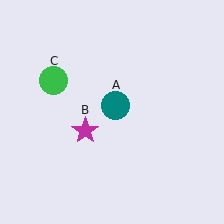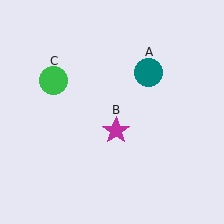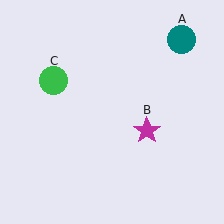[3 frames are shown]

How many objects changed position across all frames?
2 objects changed position: teal circle (object A), magenta star (object B).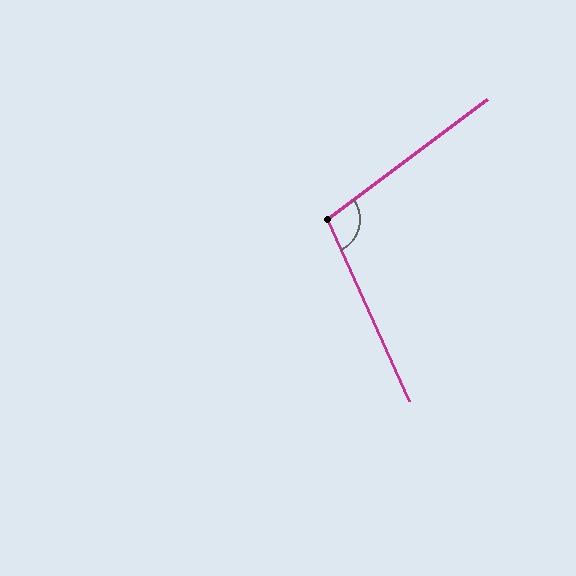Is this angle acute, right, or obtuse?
It is obtuse.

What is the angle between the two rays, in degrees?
Approximately 102 degrees.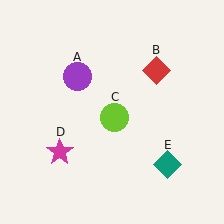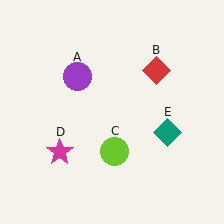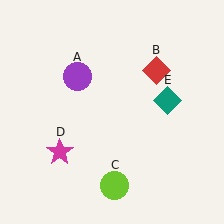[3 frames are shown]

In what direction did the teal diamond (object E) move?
The teal diamond (object E) moved up.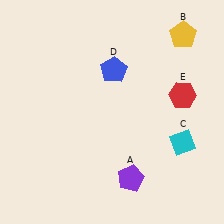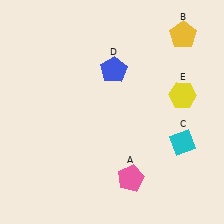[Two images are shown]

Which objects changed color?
A changed from purple to pink. E changed from red to yellow.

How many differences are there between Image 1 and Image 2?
There are 2 differences between the two images.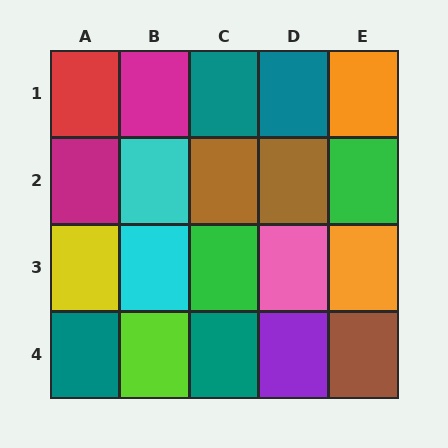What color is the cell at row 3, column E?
Orange.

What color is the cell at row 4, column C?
Teal.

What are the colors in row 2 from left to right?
Magenta, cyan, brown, brown, green.